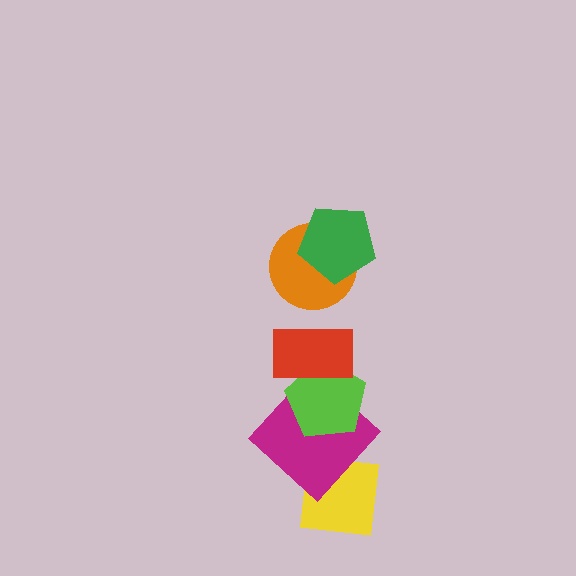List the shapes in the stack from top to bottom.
From top to bottom: the green pentagon, the orange circle, the red rectangle, the lime pentagon, the magenta diamond, the yellow square.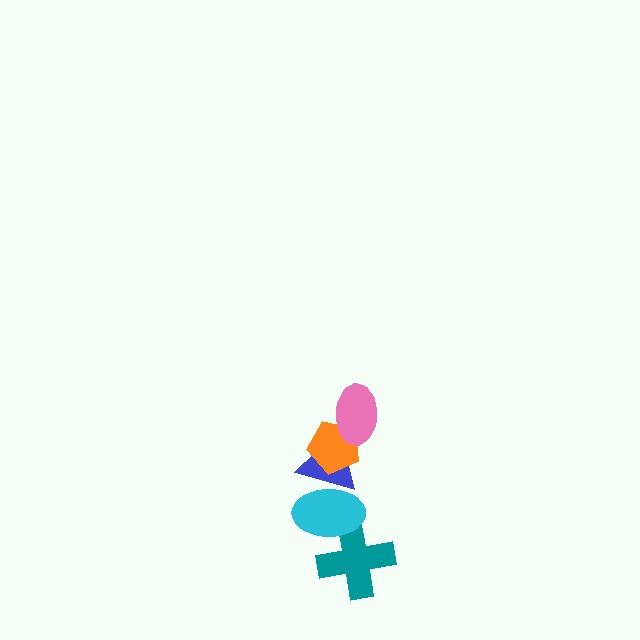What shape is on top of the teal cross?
The cyan ellipse is on top of the teal cross.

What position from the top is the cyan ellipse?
The cyan ellipse is 4th from the top.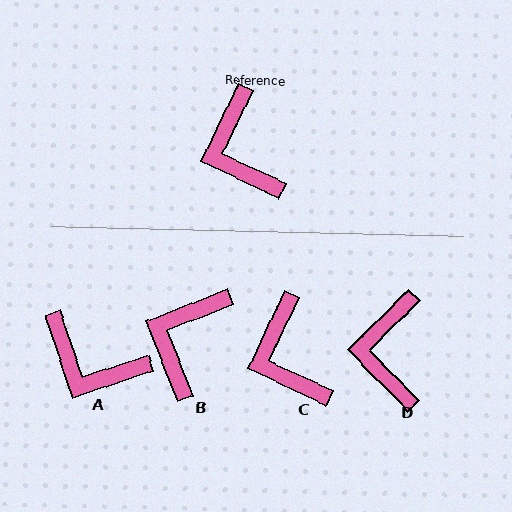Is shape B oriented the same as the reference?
No, it is off by about 43 degrees.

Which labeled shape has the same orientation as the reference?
C.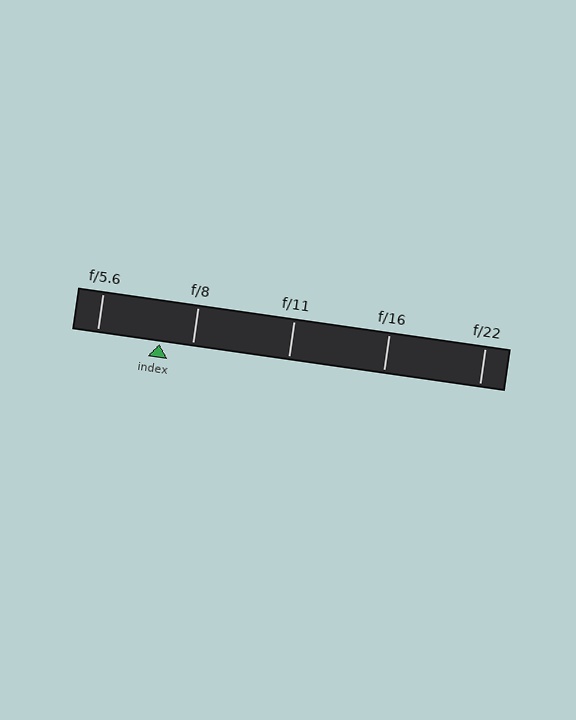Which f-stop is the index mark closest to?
The index mark is closest to f/8.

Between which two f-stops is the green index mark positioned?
The index mark is between f/5.6 and f/8.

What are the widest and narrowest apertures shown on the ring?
The widest aperture shown is f/5.6 and the narrowest is f/22.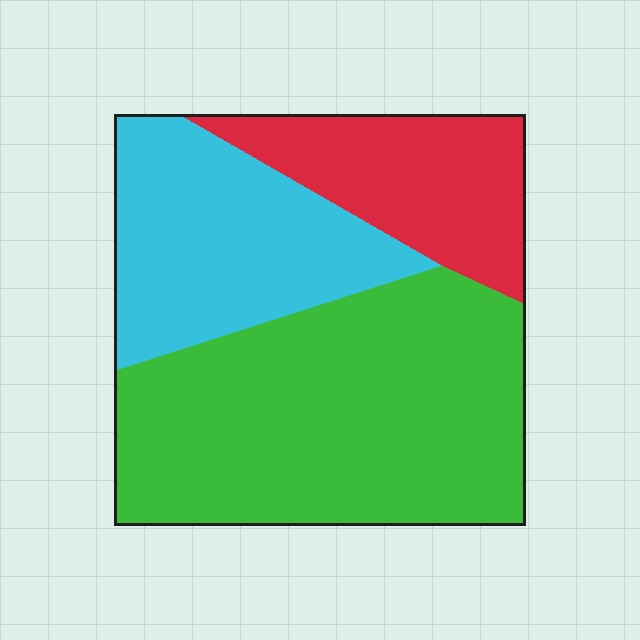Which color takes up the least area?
Red, at roughly 20%.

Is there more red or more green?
Green.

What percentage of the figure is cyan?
Cyan takes up between a quarter and a half of the figure.